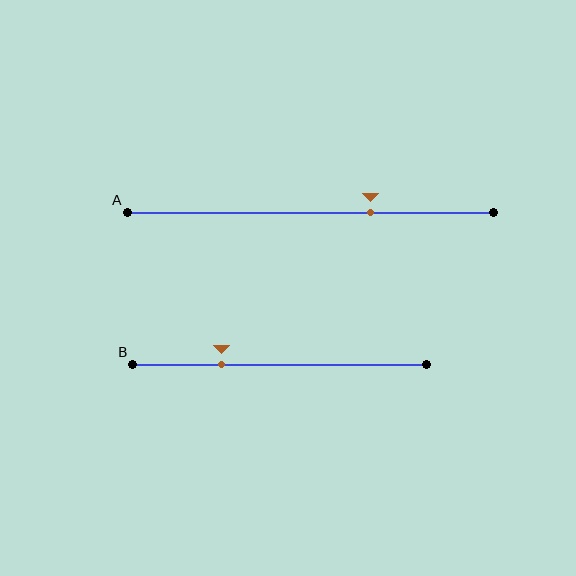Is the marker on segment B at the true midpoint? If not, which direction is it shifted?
No, the marker on segment B is shifted to the left by about 20% of the segment length.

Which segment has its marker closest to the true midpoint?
Segment A has its marker closest to the true midpoint.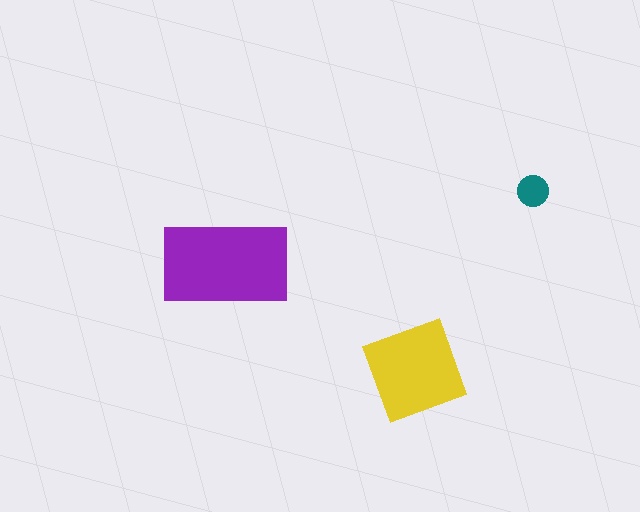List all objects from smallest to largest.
The teal circle, the yellow diamond, the purple rectangle.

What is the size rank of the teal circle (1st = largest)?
3rd.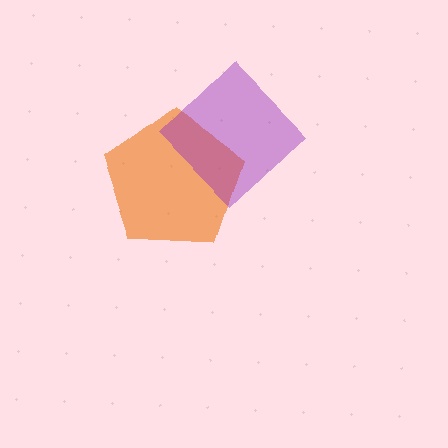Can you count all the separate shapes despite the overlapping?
Yes, there are 2 separate shapes.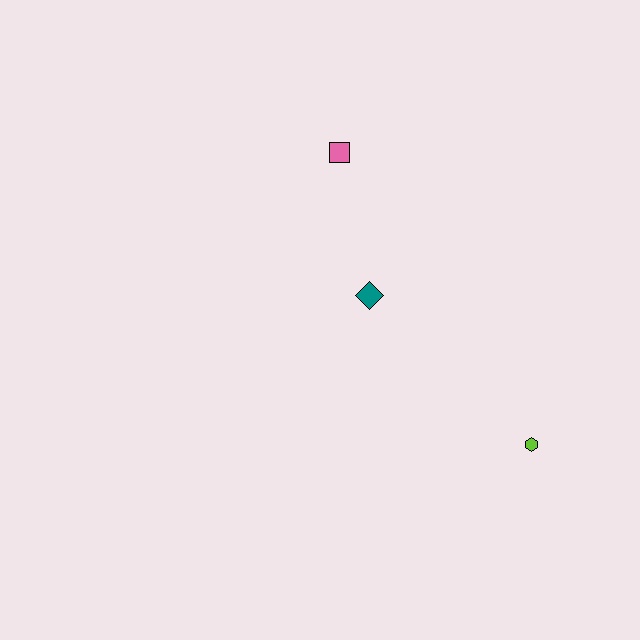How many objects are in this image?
There are 3 objects.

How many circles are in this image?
There are no circles.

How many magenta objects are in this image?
There are no magenta objects.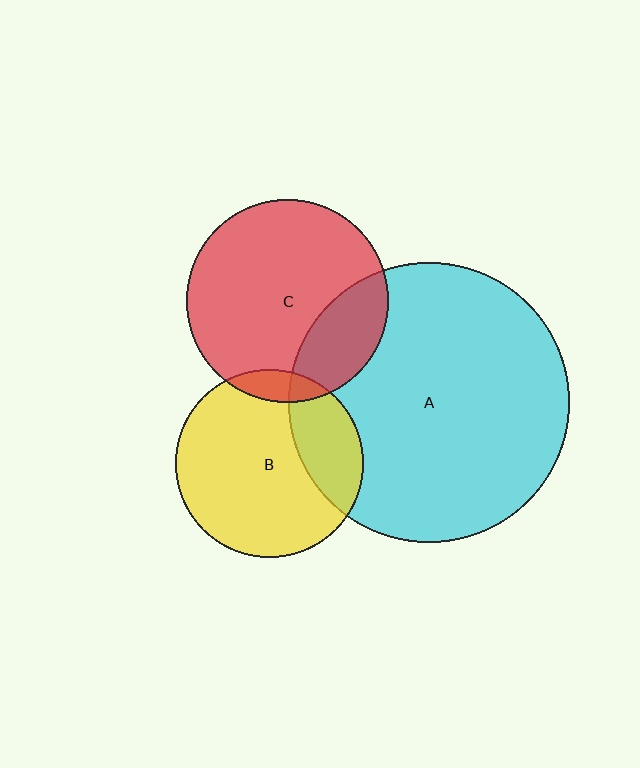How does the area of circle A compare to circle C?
Approximately 1.9 times.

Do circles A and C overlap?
Yes.